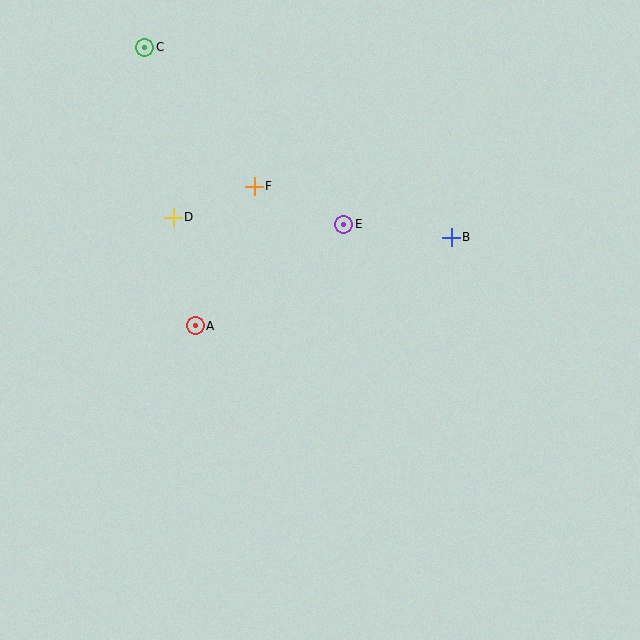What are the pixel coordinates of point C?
Point C is at (145, 47).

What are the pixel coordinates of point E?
Point E is at (344, 224).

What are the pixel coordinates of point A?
Point A is at (195, 326).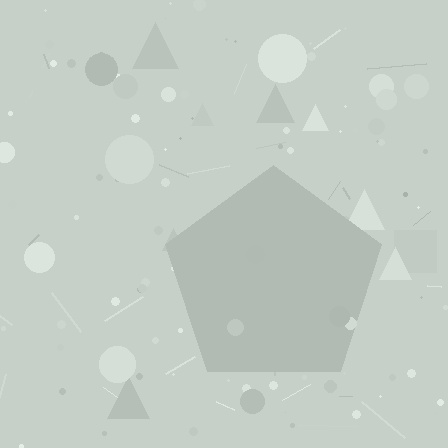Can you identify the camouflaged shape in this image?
The camouflaged shape is a pentagon.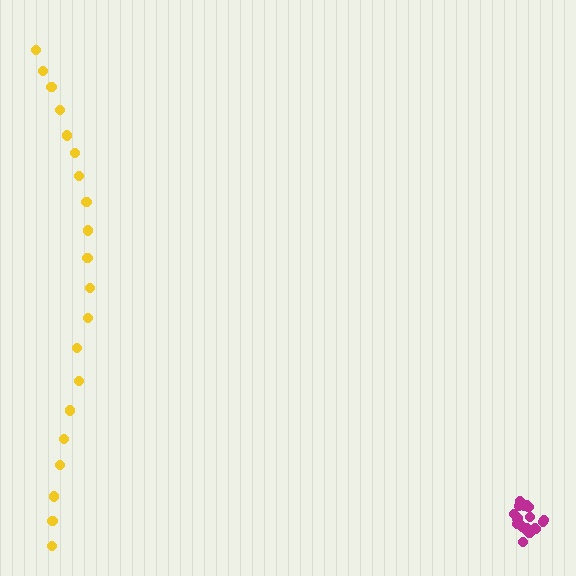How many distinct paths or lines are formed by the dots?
There are 2 distinct paths.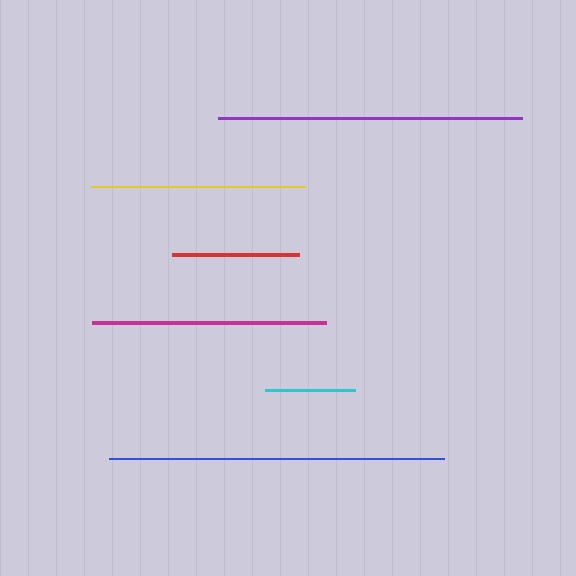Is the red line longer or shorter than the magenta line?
The magenta line is longer than the red line.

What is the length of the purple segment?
The purple segment is approximately 304 pixels long.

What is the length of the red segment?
The red segment is approximately 127 pixels long.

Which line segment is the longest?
The blue line is the longest at approximately 335 pixels.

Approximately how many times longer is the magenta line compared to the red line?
The magenta line is approximately 1.8 times the length of the red line.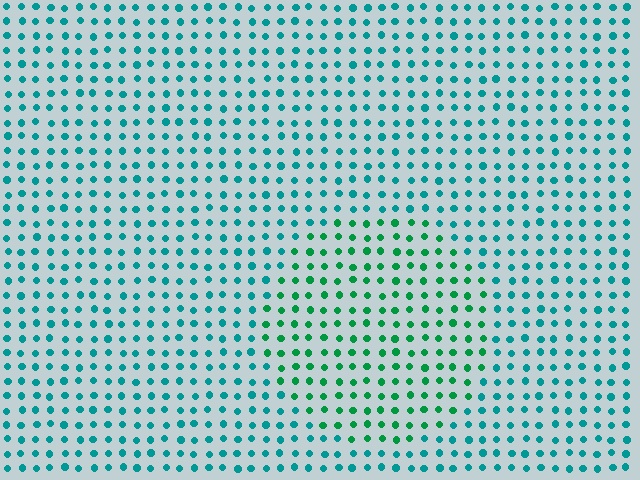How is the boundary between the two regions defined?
The boundary is defined purely by a slight shift in hue (about 33 degrees). Spacing, size, and orientation are identical on both sides.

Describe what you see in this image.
The image is filled with small teal elements in a uniform arrangement. A circle-shaped region is visible where the elements are tinted to a slightly different hue, forming a subtle color boundary.